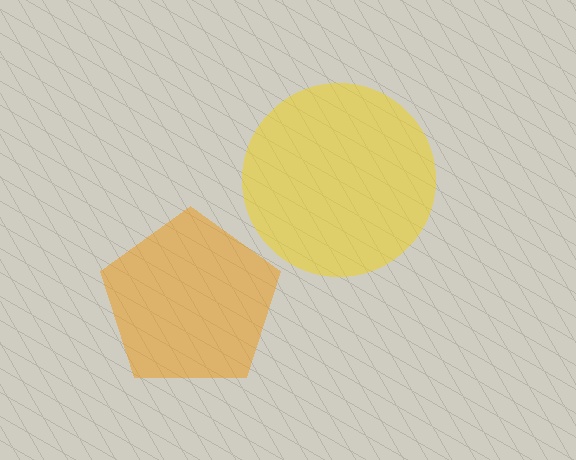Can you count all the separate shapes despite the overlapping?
Yes, there are 2 separate shapes.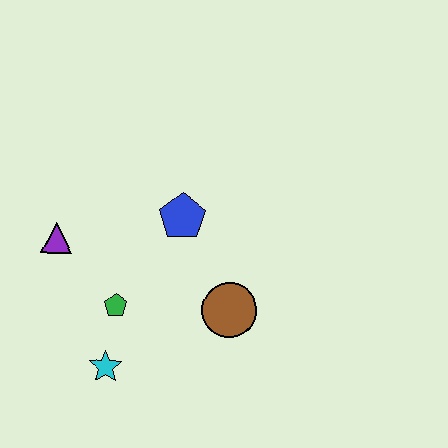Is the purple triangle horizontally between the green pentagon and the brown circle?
No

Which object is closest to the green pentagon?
The cyan star is closest to the green pentagon.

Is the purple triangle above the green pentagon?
Yes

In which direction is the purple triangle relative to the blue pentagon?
The purple triangle is to the left of the blue pentagon.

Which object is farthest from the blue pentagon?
The cyan star is farthest from the blue pentagon.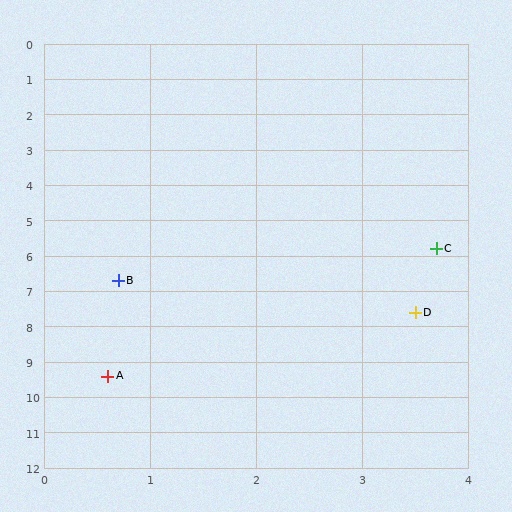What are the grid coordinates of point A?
Point A is at approximately (0.6, 9.4).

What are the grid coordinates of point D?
Point D is at approximately (3.5, 7.6).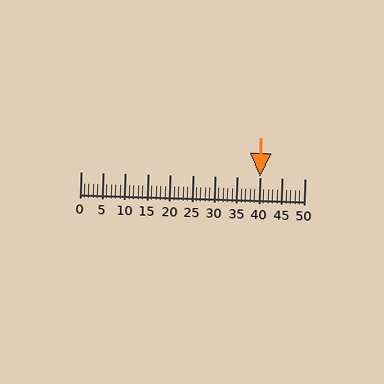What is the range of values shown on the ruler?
The ruler shows values from 0 to 50.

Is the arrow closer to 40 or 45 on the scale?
The arrow is closer to 40.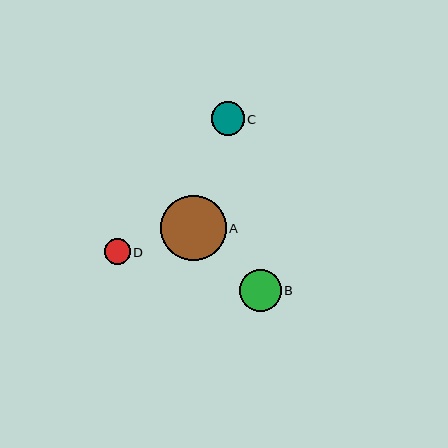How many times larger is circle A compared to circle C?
Circle A is approximately 2.0 times the size of circle C.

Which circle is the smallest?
Circle D is the smallest with a size of approximately 26 pixels.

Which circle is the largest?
Circle A is the largest with a size of approximately 66 pixels.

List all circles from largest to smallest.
From largest to smallest: A, B, C, D.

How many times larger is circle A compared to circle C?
Circle A is approximately 2.0 times the size of circle C.